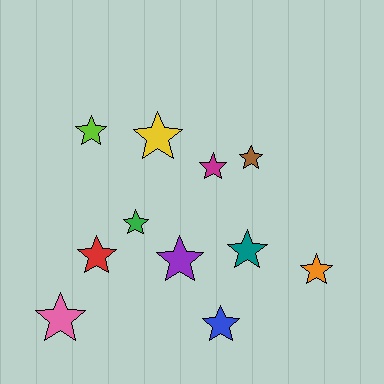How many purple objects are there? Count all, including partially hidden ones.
There is 1 purple object.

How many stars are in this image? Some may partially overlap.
There are 11 stars.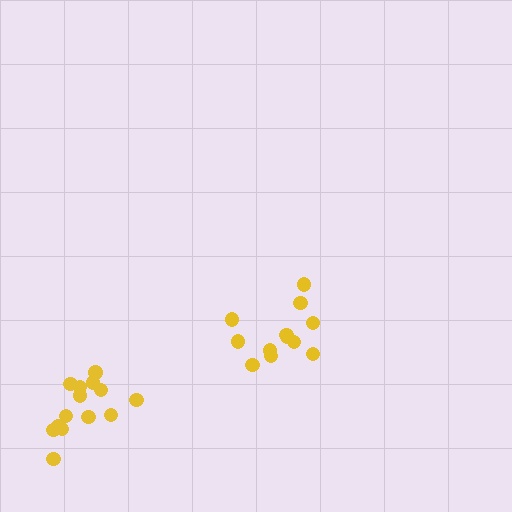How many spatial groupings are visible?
There are 2 spatial groupings.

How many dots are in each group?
Group 1: 12 dots, Group 2: 14 dots (26 total).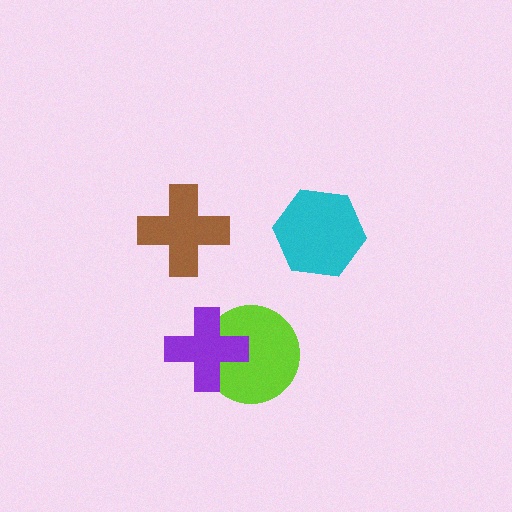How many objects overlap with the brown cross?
0 objects overlap with the brown cross.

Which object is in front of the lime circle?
The purple cross is in front of the lime circle.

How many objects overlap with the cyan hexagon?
0 objects overlap with the cyan hexagon.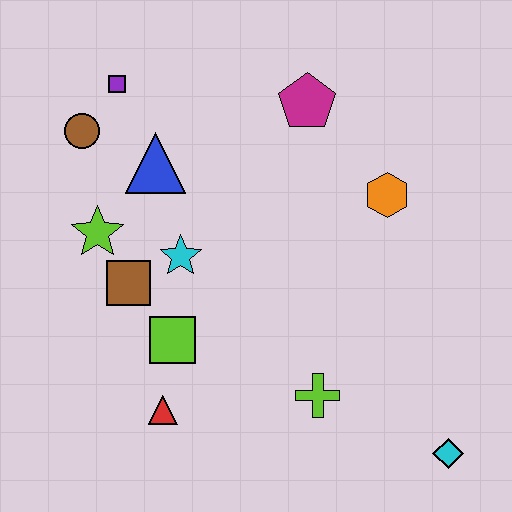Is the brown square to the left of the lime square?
Yes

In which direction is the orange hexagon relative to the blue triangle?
The orange hexagon is to the right of the blue triangle.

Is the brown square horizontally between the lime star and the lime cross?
Yes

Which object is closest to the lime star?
The brown square is closest to the lime star.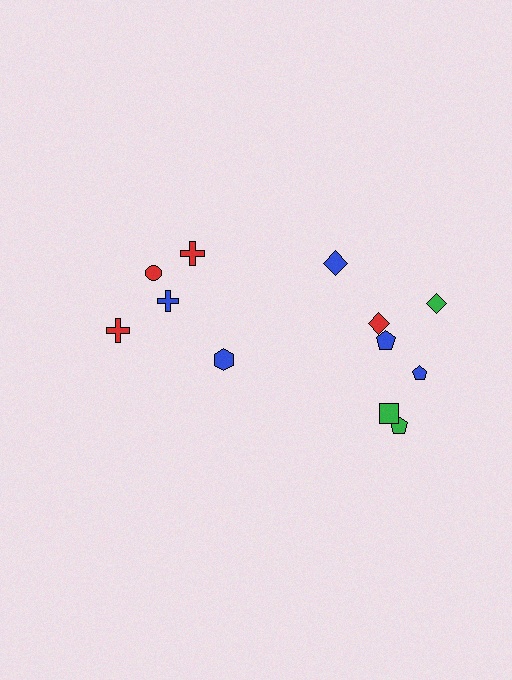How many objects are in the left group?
There are 5 objects.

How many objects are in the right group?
There are 7 objects.